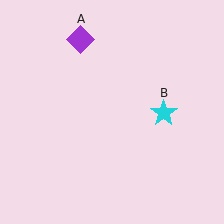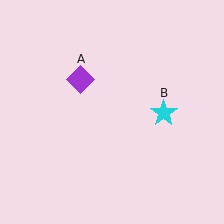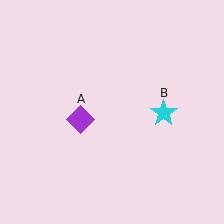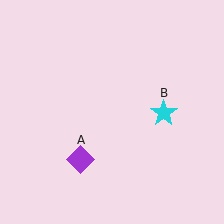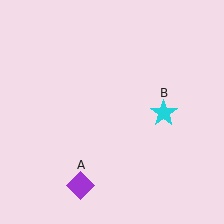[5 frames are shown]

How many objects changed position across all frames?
1 object changed position: purple diamond (object A).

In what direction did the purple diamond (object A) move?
The purple diamond (object A) moved down.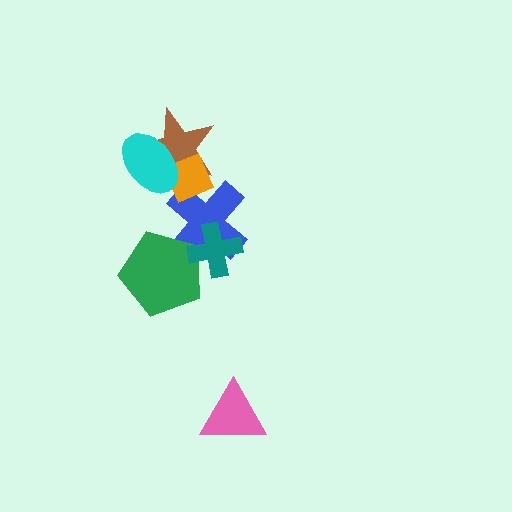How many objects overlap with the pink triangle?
0 objects overlap with the pink triangle.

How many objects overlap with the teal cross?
2 objects overlap with the teal cross.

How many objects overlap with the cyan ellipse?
2 objects overlap with the cyan ellipse.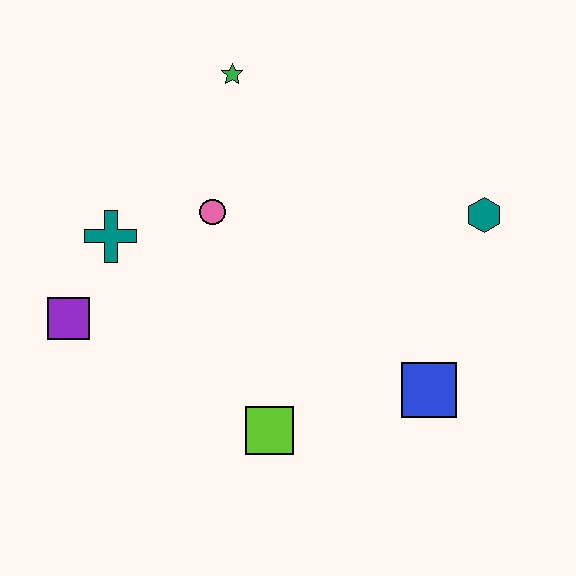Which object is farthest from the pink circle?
The blue square is farthest from the pink circle.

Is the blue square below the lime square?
No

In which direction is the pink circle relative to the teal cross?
The pink circle is to the right of the teal cross.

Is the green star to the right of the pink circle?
Yes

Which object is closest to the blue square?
The lime square is closest to the blue square.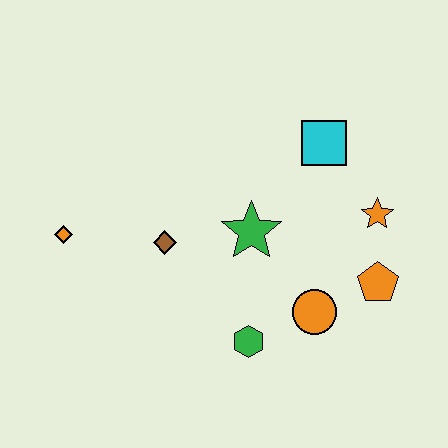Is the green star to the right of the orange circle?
No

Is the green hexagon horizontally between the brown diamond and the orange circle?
Yes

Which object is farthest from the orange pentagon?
The orange diamond is farthest from the orange pentagon.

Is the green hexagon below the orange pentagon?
Yes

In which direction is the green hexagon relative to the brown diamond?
The green hexagon is below the brown diamond.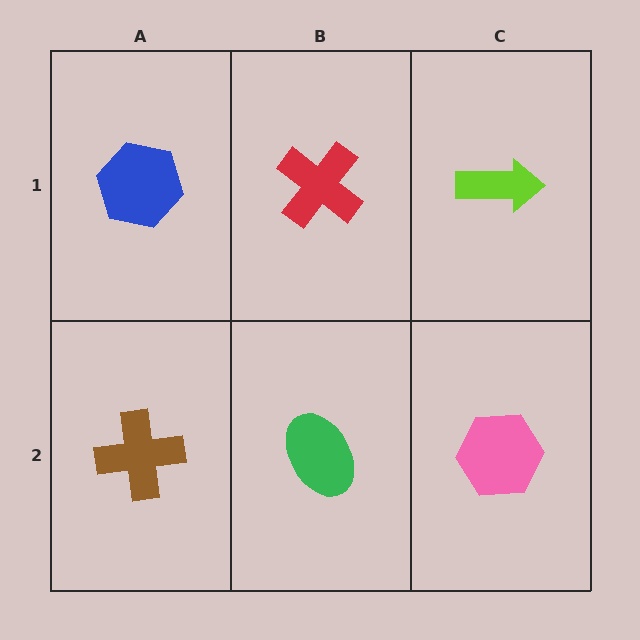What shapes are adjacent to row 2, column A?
A blue hexagon (row 1, column A), a green ellipse (row 2, column B).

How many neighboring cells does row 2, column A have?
2.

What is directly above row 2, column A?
A blue hexagon.